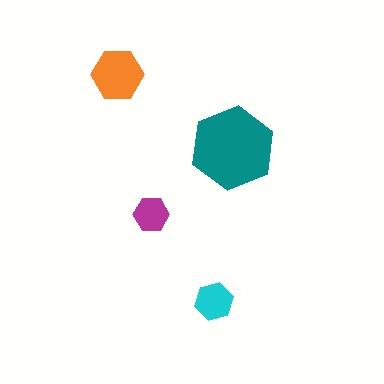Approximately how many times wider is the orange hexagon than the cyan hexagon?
About 1.5 times wider.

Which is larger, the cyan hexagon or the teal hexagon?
The teal one.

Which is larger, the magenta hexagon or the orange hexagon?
The orange one.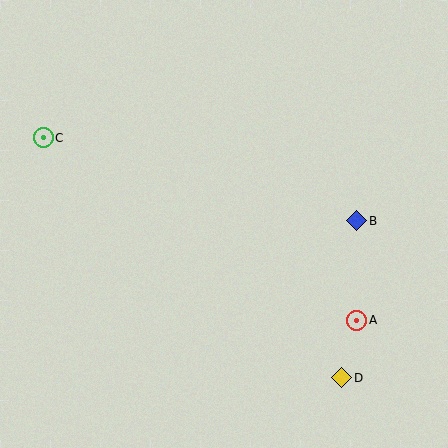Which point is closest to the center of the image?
Point B at (357, 221) is closest to the center.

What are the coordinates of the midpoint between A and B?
The midpoint between A and B is at (357, 270).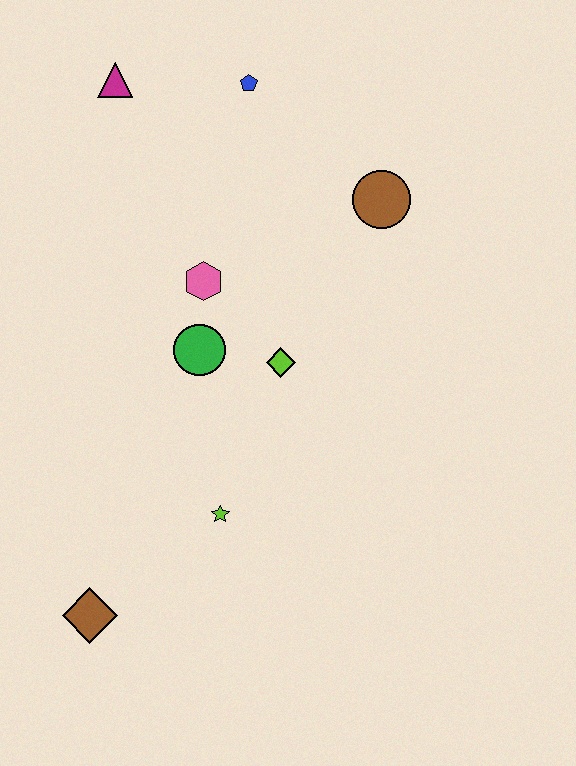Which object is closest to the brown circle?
The blue pentagon is closest to the brown circle.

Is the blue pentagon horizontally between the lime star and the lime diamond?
Yes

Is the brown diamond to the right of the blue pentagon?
No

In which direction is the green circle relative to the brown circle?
The green circle is to the left of the brown circle.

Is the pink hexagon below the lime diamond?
No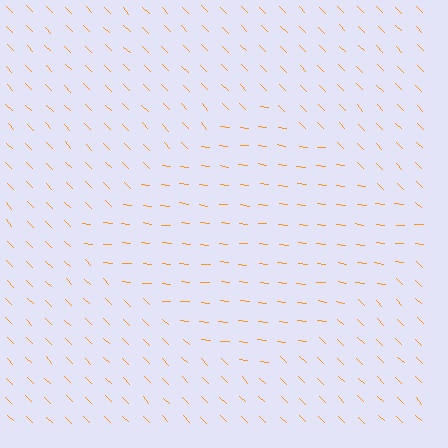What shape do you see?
I see a diamond.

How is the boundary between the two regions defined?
The boundary is defined purely by a change in line orientation (approximately 38 degrees difference). All lines are the same color and thickness.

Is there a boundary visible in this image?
Yes, there is a texture boundary formed by a change in line orientation.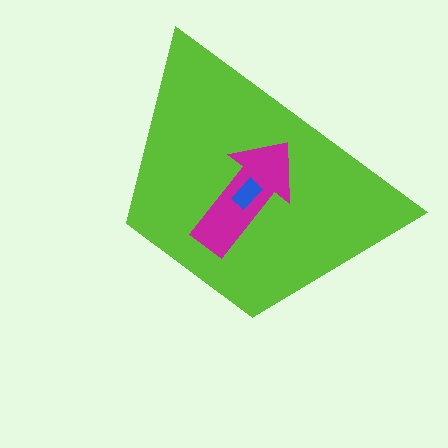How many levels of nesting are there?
3.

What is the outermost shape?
The lime trapezoid.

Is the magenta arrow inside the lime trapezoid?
Yes.